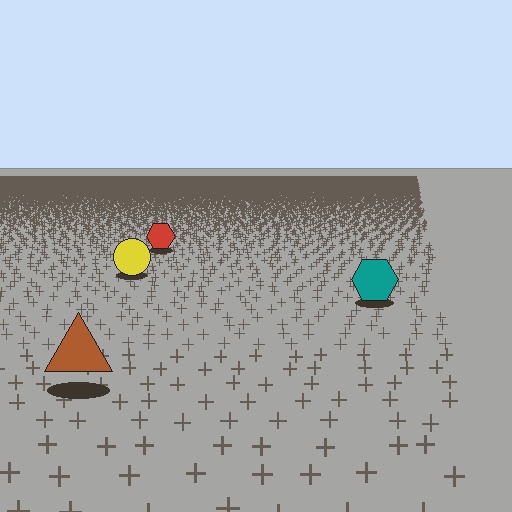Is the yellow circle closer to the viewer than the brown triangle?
No. The brown triangle is closer — you can tell from the texture gradient: the ground texture is coarser near it.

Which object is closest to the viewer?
The brown triangle is closest. The texture marks near it are larger and more spread out.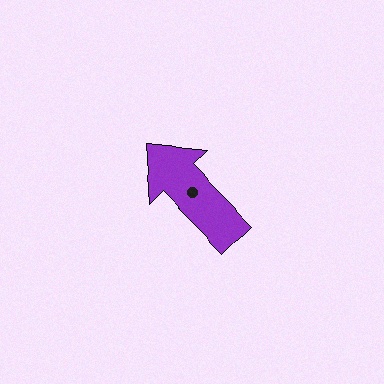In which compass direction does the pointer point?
Northwest.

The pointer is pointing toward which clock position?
Roughly 11 o'clock.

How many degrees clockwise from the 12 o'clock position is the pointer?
Approximately 316 degrees.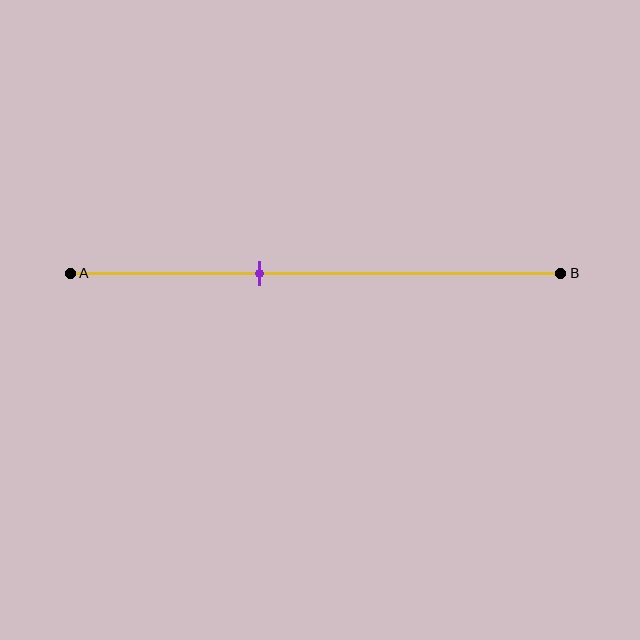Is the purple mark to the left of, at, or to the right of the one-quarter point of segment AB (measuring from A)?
The purple mark is to the right of the one-quarter point of segment AB.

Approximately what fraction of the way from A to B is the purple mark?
The purple mark is approximately 40% of the way from A to B.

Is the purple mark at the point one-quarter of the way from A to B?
No, the mark is at about 40% from A, not at the 25% one-quarter point.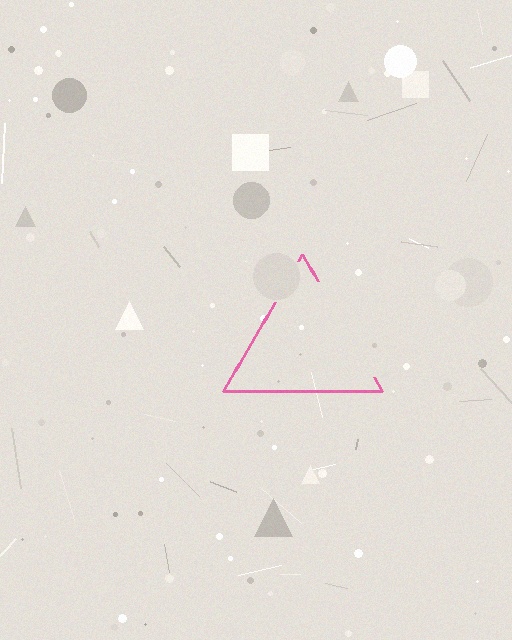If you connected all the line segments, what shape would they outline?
They would outline a triangle.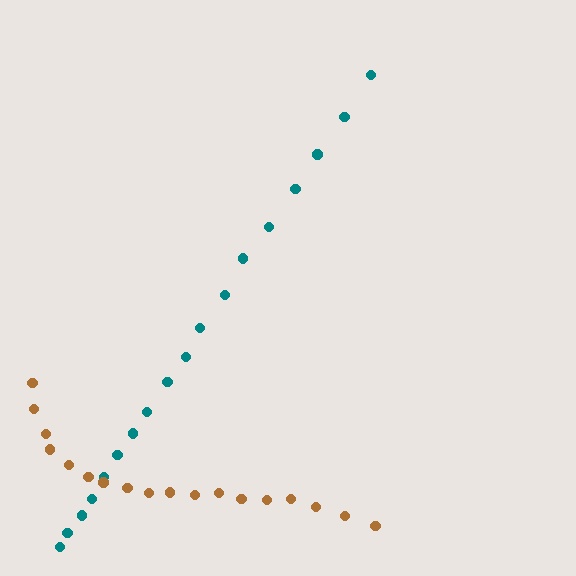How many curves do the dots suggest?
There are 2 distinct paths.